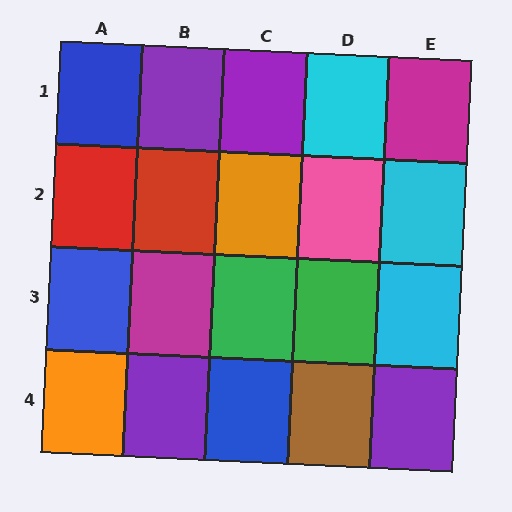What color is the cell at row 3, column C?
Green.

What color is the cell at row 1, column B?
Purple.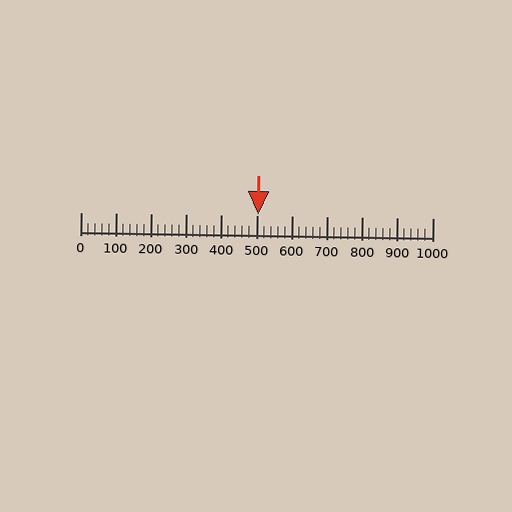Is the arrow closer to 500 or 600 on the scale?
The arrow is closer to 500.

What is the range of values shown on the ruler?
The ruler shows values from 0 to 1000.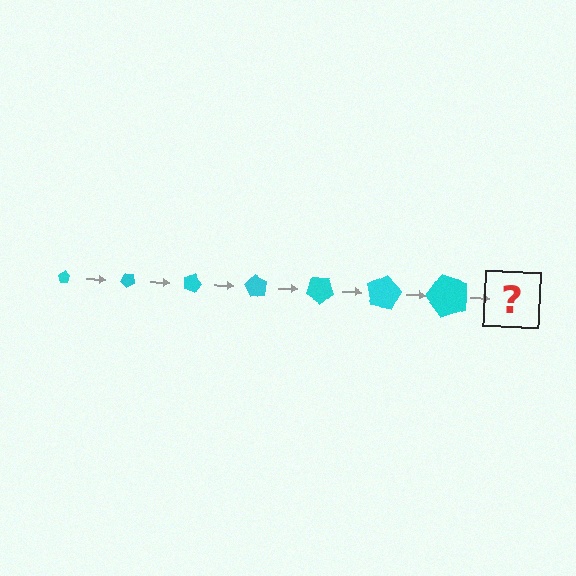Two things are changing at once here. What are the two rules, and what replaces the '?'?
The two rules are that the pentagon grows larger each step and it rotates 45 degrees each step. The '?' should be a pentagon, larger than the previous one and rotated 315 degrees from the start.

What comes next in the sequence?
The next element should be a pentagon, larger than the previous one and rotated 315 degrees from the start.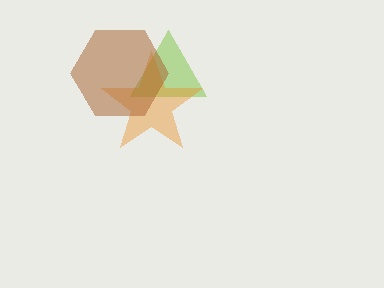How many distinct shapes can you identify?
There are 3 distinct shapes: a lime triangle, an orange star, a brown hexagon.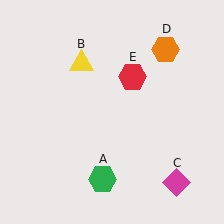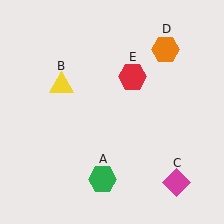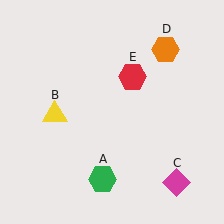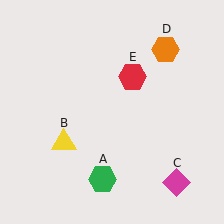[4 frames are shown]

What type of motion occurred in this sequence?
The yellow triangle (object B) rotated counterclockwise around the center of the scene.